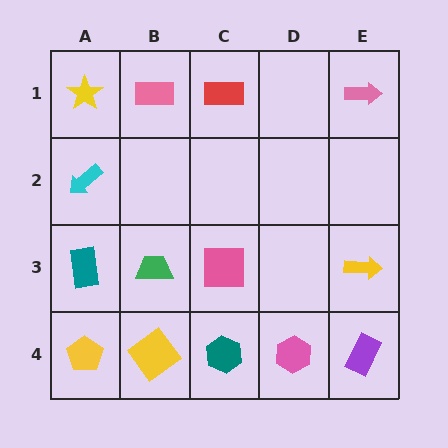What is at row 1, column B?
A pink rectangle.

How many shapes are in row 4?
5 shapes.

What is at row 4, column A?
A yellow pentagon.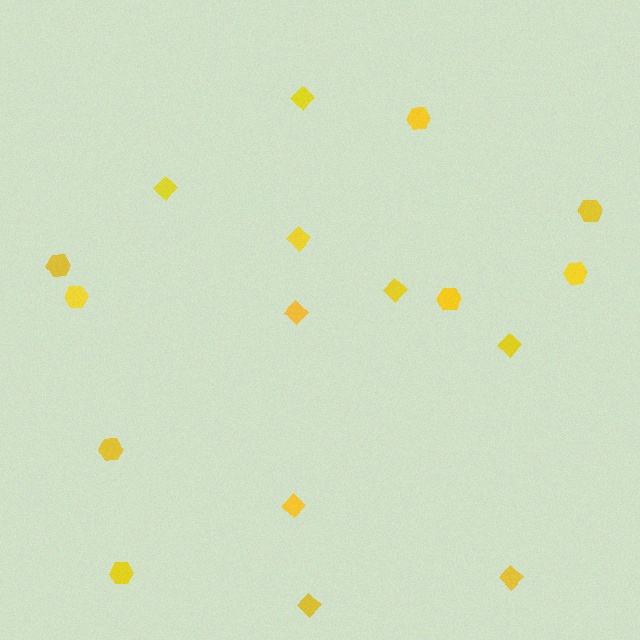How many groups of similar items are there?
There are 2 groups: one group of hexagons (8) and one group of diamonds (9).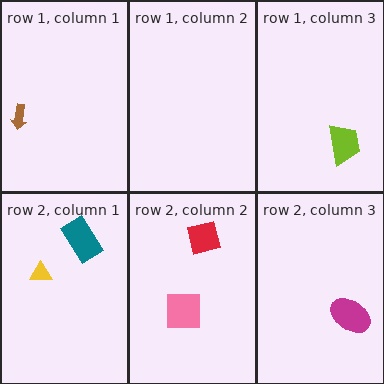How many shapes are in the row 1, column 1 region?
1.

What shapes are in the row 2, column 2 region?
The pink square, the red square.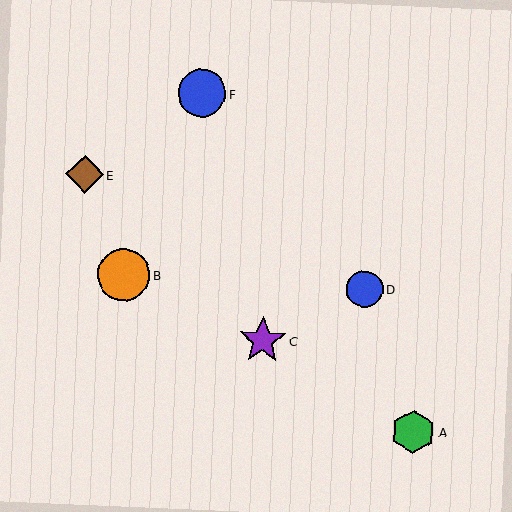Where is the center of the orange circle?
The center of the orange circle is at (124, 275).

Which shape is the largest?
The orange circle (labeled B) is the largest.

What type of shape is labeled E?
Shape E is a brown diamond.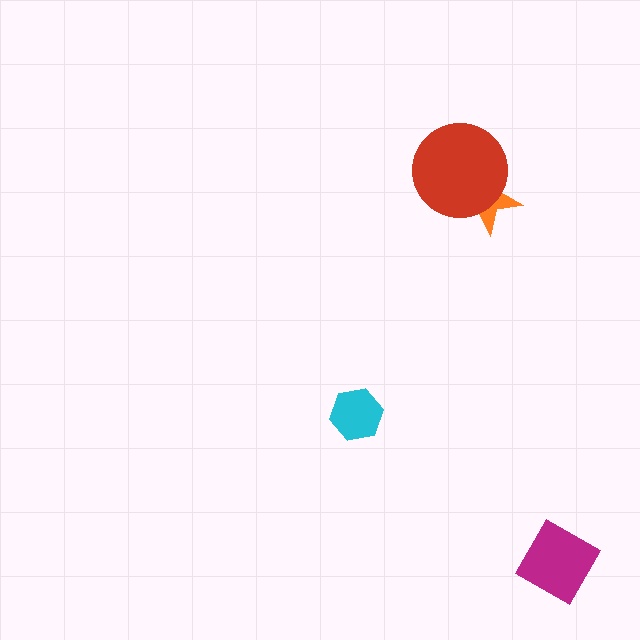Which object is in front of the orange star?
The red circle is in front of the orange star.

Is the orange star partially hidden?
Yes, it is partially covered by another shape.